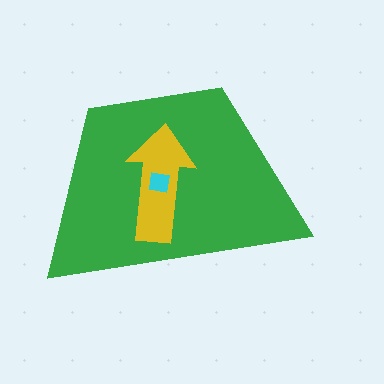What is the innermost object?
The cyan square.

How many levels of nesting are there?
3.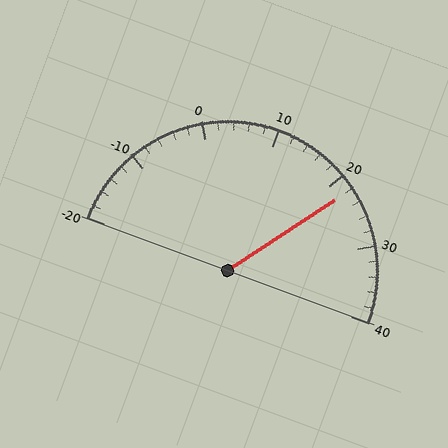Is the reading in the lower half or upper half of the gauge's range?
The reading is in the upper half of the range (-20 to 40).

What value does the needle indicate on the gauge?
The needle indicates approximately 22.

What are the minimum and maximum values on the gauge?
The gauge ranges from -20 to 40.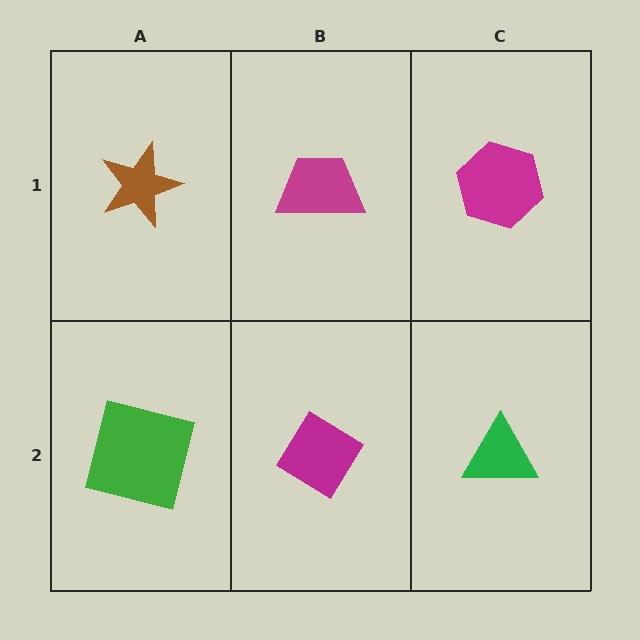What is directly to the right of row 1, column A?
A magenta trapezoid.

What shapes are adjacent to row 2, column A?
A brown star (row 1, column A), a magenta diamond (row 2, column B).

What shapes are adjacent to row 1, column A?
A green square (row 2, column A), a magenta trapezoid (row 1, column B).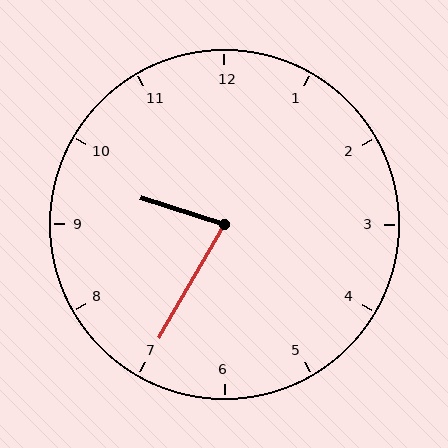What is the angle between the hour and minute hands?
Approximately 78 degrees.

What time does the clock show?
9:35.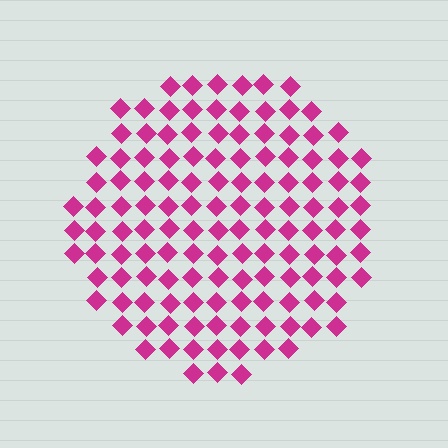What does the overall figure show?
The overall figure shows a circle.